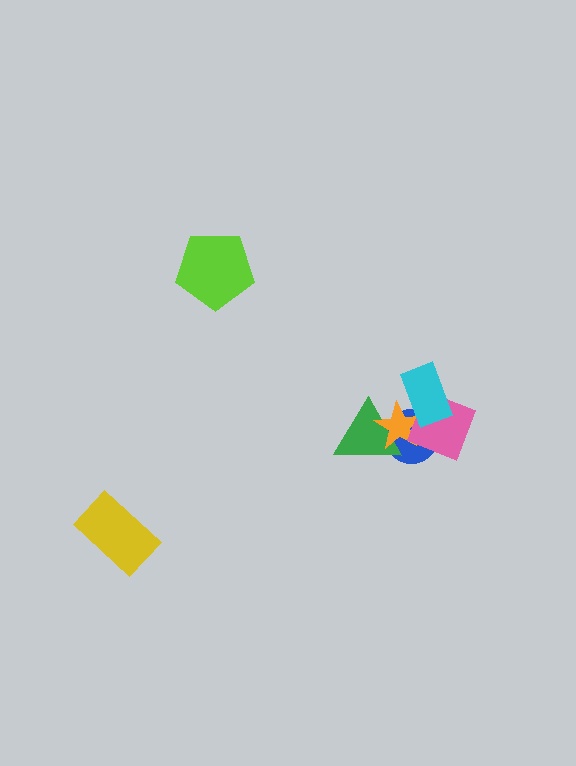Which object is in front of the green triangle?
The orange star is in front of the green triangle.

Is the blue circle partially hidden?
Yes, it is partially covered by another shape.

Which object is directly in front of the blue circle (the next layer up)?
The green triangle is directly in front of the blue circle.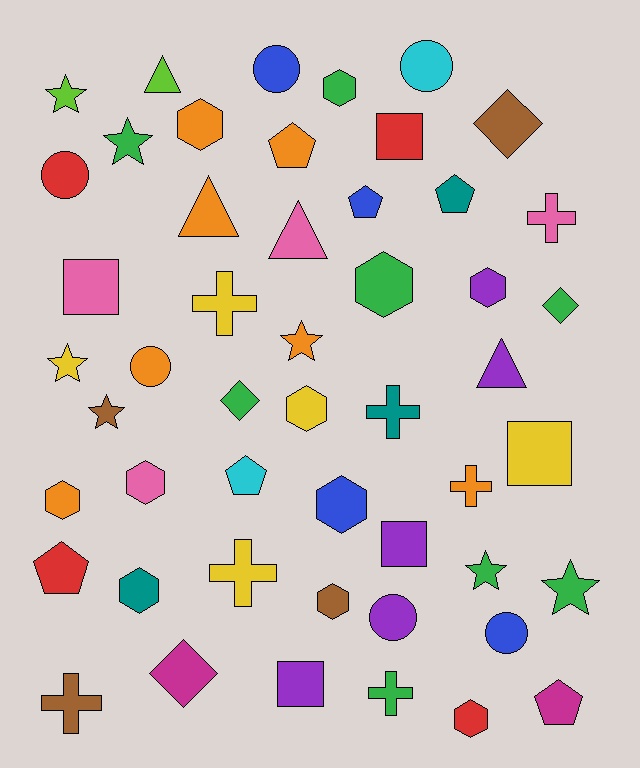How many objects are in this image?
There are 50 objects.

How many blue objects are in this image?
There are 4 blue objects.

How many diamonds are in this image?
There are 4 diamonds.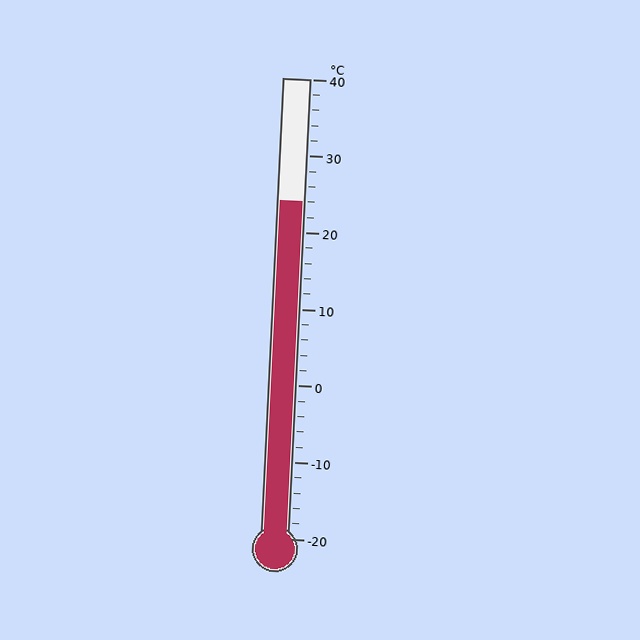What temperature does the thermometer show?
The thermometer shows approximately 24°C.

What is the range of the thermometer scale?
The thermometer scale ranges from -20°C to 40°C.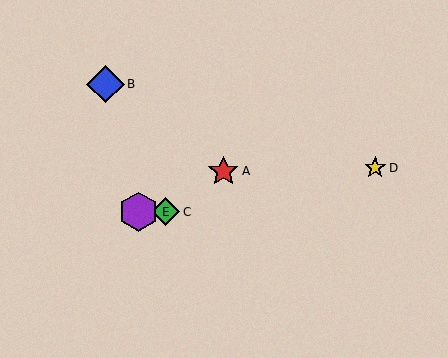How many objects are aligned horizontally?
2 objects (C, E) are aligned horizontally.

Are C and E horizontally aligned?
Yes, both are at y≈212.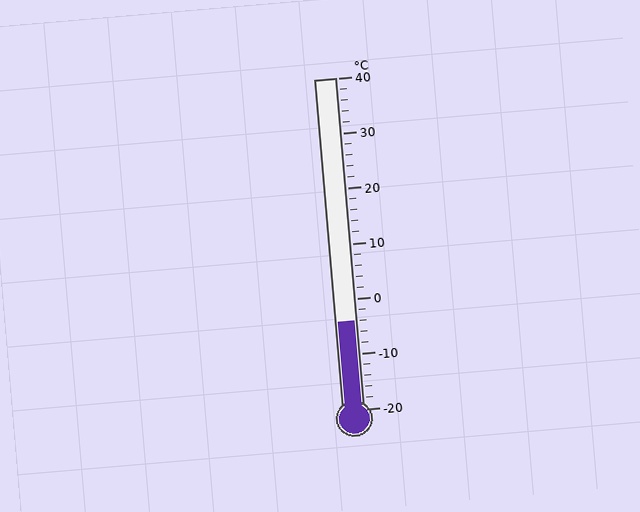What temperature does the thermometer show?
The thermometer shows approximately -4°C.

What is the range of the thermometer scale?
The thermometer scale ranges from -20°C to 40°C.